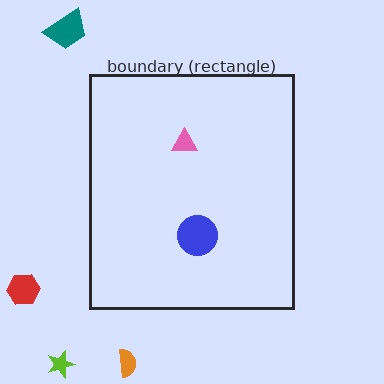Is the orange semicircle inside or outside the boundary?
Outside.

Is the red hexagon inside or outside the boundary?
Outside.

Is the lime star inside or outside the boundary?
Outside.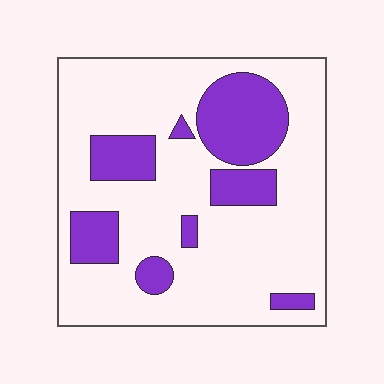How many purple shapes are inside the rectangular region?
8.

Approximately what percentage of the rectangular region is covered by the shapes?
Approximately 25%.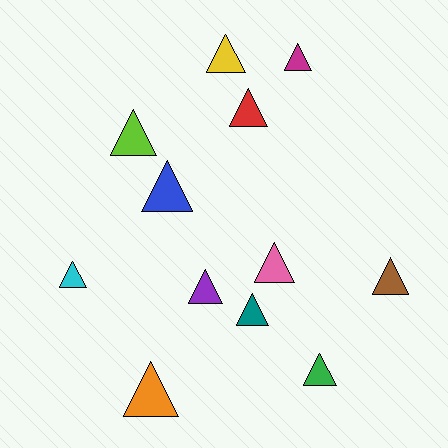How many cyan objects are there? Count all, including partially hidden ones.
There is 1 cyan object.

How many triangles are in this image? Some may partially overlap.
There are 12 triangles.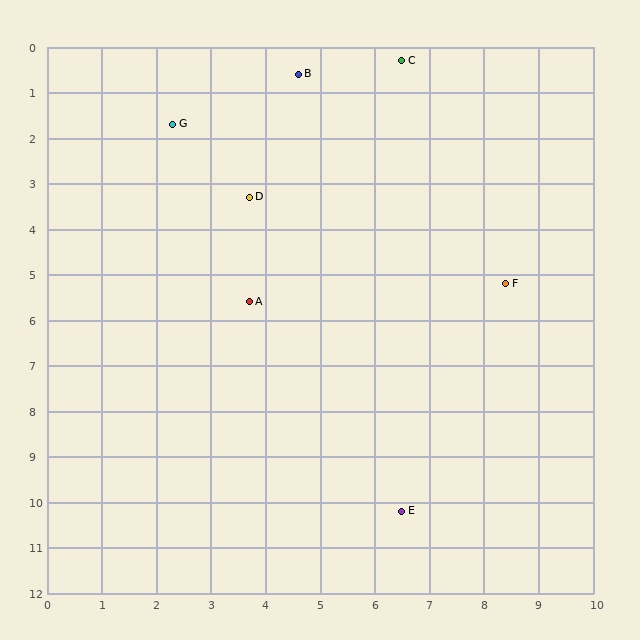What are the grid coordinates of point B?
Point B is at approximately (4.6, 0.6).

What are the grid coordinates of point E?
Point E is at approximately (6.5, 10.2).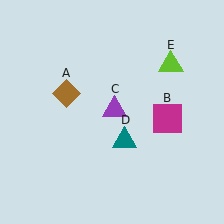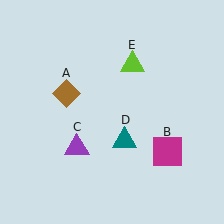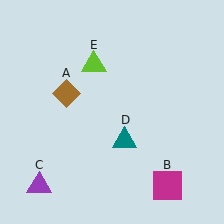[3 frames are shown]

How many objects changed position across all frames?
3 objects changed position: magenta square (object B), purple triangle (object C), lime triangle (object E).